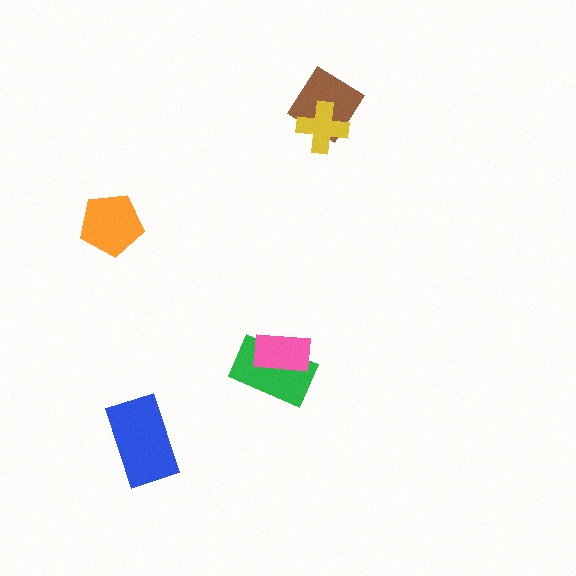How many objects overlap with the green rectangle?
1 object overlaps with the green rectangle.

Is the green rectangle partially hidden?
Yes, it is partially covered by another shape.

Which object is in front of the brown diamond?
The yellow cross is in front of the brown diamond.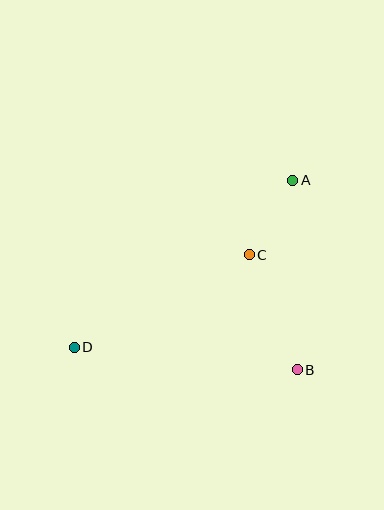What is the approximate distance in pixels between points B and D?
The distance between B and D is approximately 224 pixels.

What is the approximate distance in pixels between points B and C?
The distance between B and C is approximately 125 pixels.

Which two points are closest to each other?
Points A and C are closest to each other.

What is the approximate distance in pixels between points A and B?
The distance between A and B is approximately 190 pixels.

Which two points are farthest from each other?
Points A and D are farthest from each other.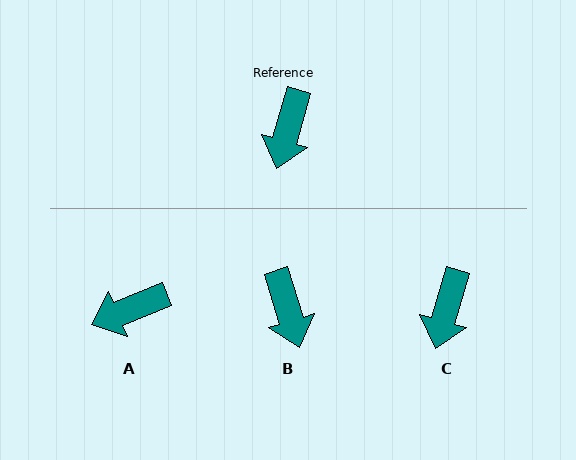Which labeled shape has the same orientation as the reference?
C.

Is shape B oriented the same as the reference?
No, it is off by about 33 degrees.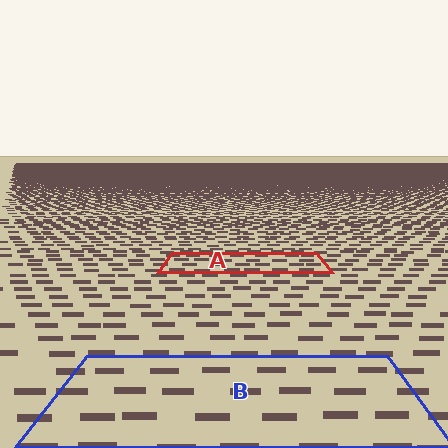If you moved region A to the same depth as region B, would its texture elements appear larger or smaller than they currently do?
They would appear larger. At a closer depth, the same texture elements are projected at a bigger on-screen size.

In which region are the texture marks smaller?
The texture marks are smaller in region A, because it is farther away.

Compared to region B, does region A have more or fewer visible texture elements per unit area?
Region A has more texture elements per unit area — they are packed more densely because it is farther away.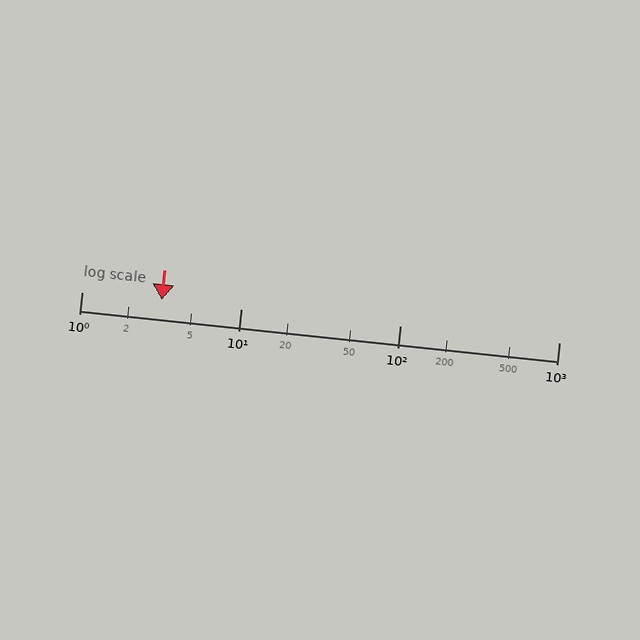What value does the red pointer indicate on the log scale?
The pointer indicates approximately 3.2.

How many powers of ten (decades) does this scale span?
The scale spans 3 decades, from 1 to 1000.